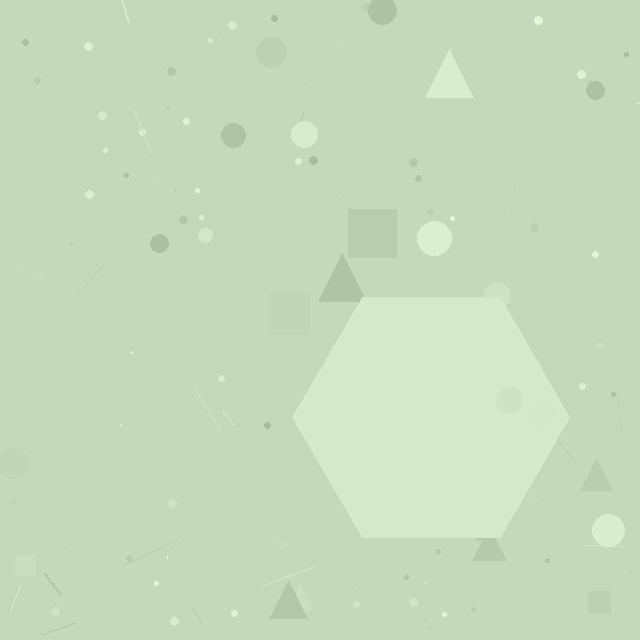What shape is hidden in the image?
A hexagon is hidden in the image.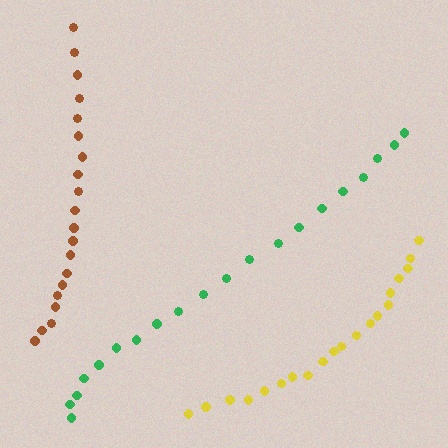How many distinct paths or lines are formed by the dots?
There are 3 distinct paths.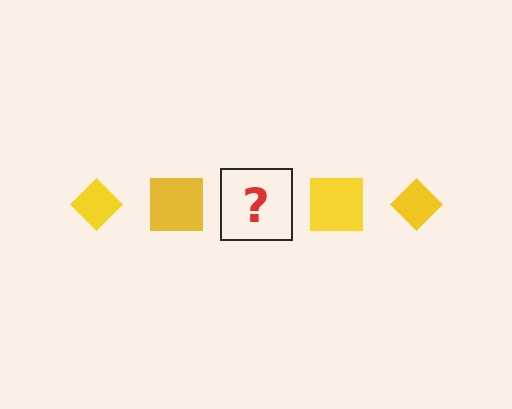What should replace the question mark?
The question mark should be replaced with a yellow diamond.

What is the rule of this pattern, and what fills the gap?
The rule is that the pattern cycles through diamond, square shapes in yellow. The gap should be filled with a yellow diamond.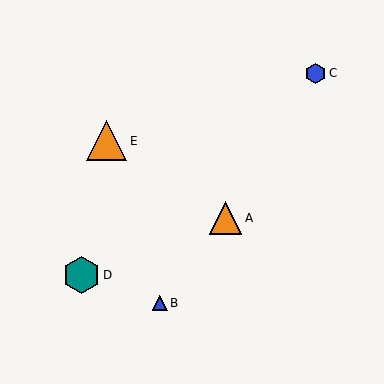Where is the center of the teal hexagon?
The center of the teal hexagon is at (82, 275).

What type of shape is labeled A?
Shape A is an orange triangle.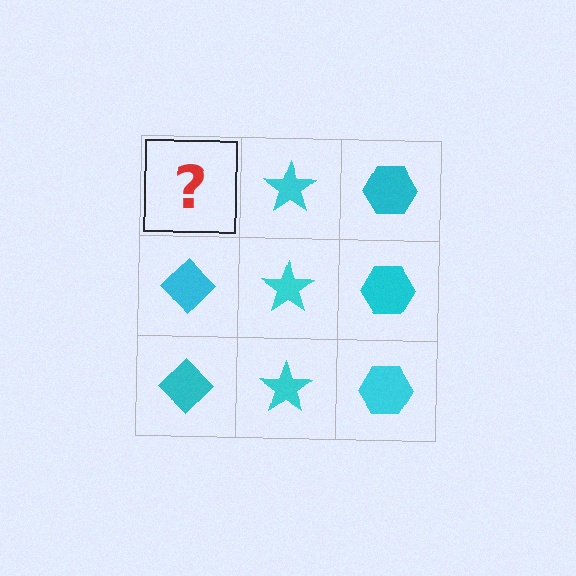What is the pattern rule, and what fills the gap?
The rule is that each column has a consistent shape. The gap should be filled with a cyan diamond.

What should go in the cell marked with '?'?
The missing cell should contain a cyan diamond.